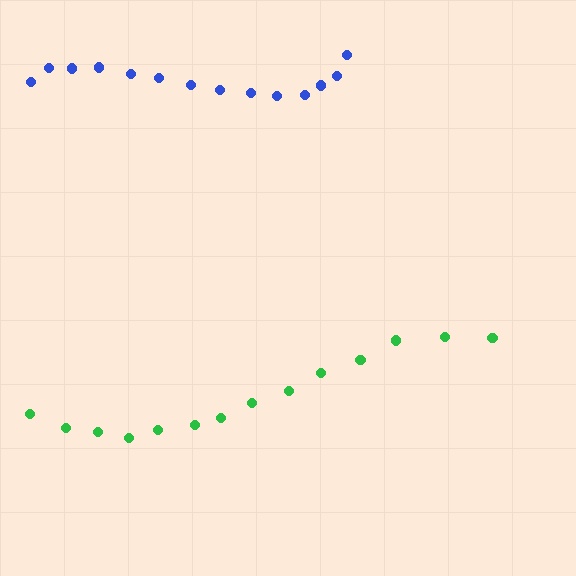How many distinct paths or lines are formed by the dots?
There are 2 distinct paths.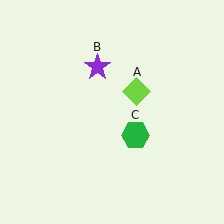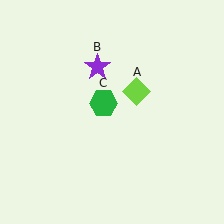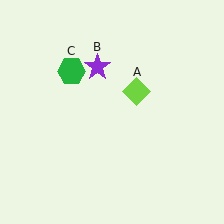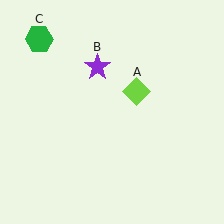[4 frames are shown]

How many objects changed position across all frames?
1 object changed position: green hexagon (object C).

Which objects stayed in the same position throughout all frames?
Lime diamond (object A) and purple star (object B) remained stationary.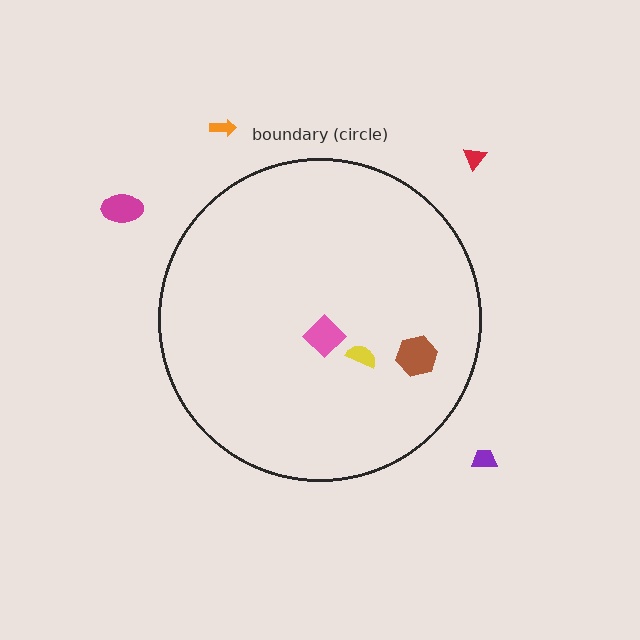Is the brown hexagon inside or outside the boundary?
Inside.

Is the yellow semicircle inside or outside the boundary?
Inside.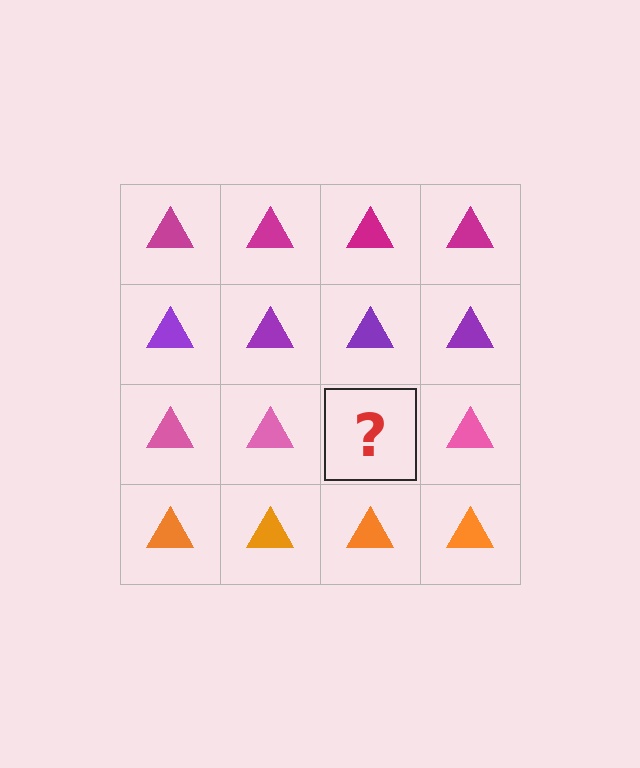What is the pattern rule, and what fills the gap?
The rule is that each row has a consistent color. The gap should be filled with a pink triangle.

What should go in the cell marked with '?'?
The missing cell should contain a pink triangle.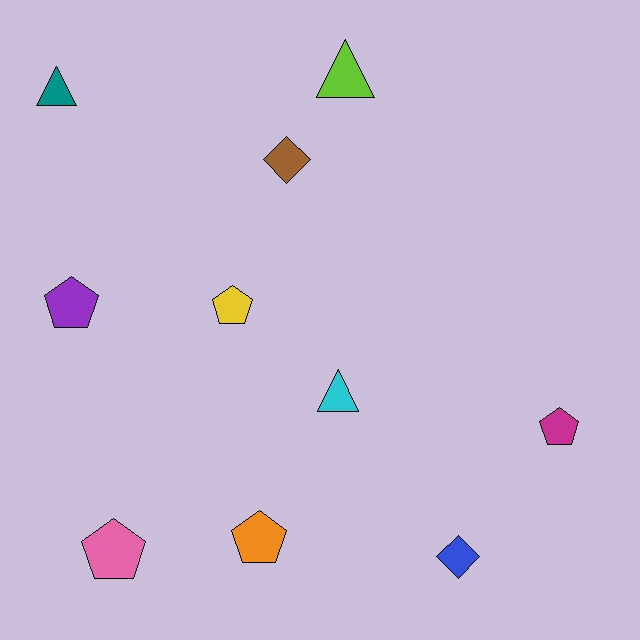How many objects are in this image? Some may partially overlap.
There are 10 objects.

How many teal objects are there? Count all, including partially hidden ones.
There is 1 teal object.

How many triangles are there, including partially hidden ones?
There are 3 triangles.